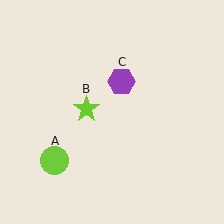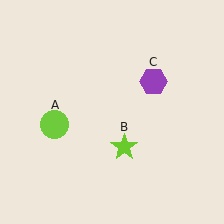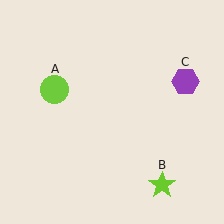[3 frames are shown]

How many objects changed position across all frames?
3 objects changed position: lime circle (object A), lime star (object B), purple hexagon (object C).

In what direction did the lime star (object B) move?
The lime star (object B) moved down and to the right.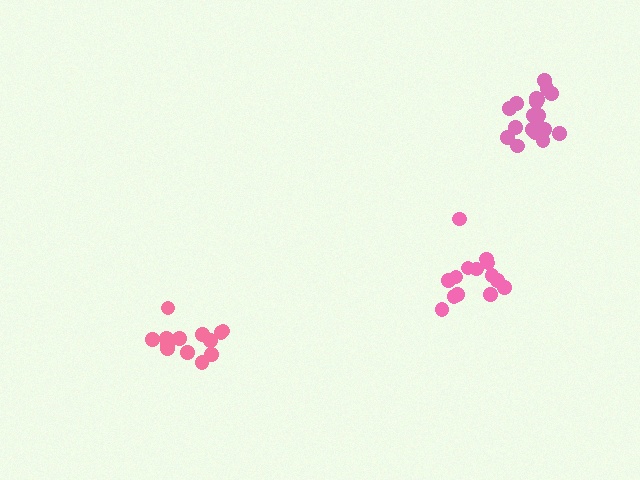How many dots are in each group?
Group 1: 14 dots, Group 2: 13 dots, Group 3: 19 dots (46 total).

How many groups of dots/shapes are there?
There are 3 groups.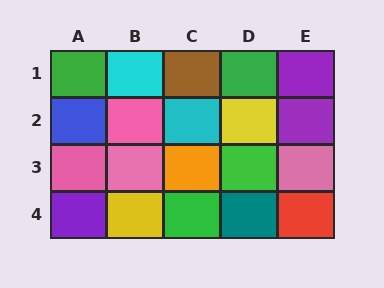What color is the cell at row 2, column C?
Cyan.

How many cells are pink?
4 cells are pink.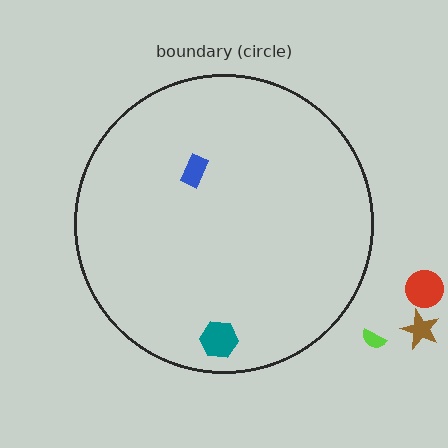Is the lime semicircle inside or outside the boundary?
Outside.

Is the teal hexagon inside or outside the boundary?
Inside.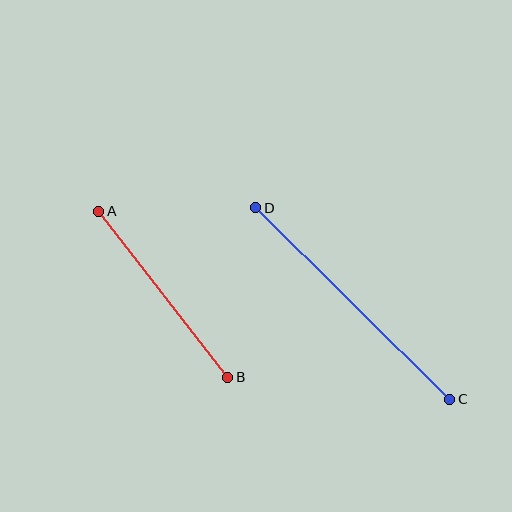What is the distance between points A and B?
The distance is approximately 210 pixels.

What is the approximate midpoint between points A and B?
The midpoint is at approximately (163, 294) pixels.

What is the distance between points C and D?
The distance is approximately 272 pixels.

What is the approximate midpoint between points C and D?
The midpoint is at approximately (353, 303) pixels.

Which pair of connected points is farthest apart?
Points C and D are farthest apart.